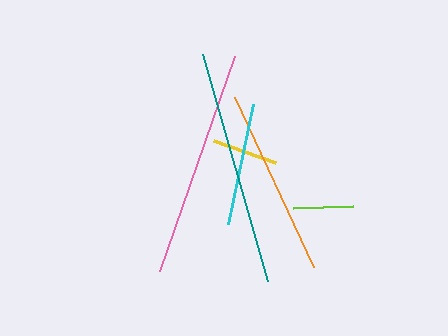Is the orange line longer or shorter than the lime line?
The orange line is longer than the lime line.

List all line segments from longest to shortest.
From longest to shortest: teal, pink, orange, cyan, yellow, lime.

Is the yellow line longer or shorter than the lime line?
The yellow line is longer than the lime line.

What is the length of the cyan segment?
The cyan segment is approximately 122 pixels long.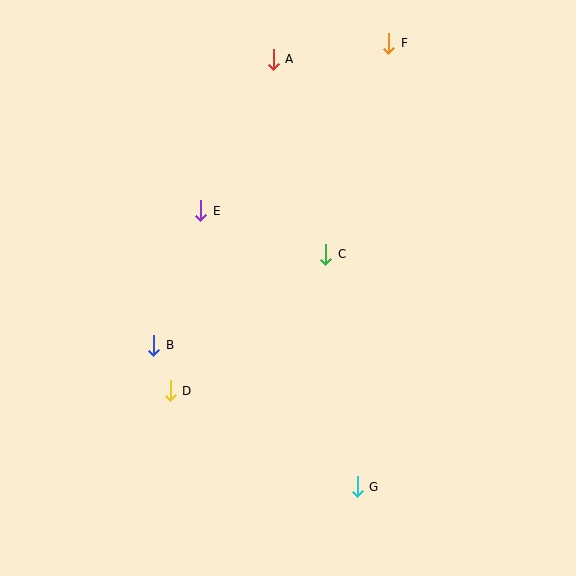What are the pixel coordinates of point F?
Point F is at (389, 43).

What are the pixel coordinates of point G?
Point G is at (357, 487).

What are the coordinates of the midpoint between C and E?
The midpoint between C and E is at (263, 232).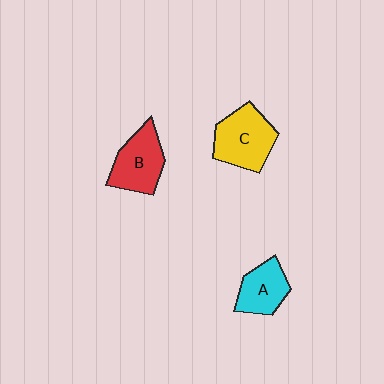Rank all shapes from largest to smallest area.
From largest to smallest: C (yellow), B (red), A (cyan).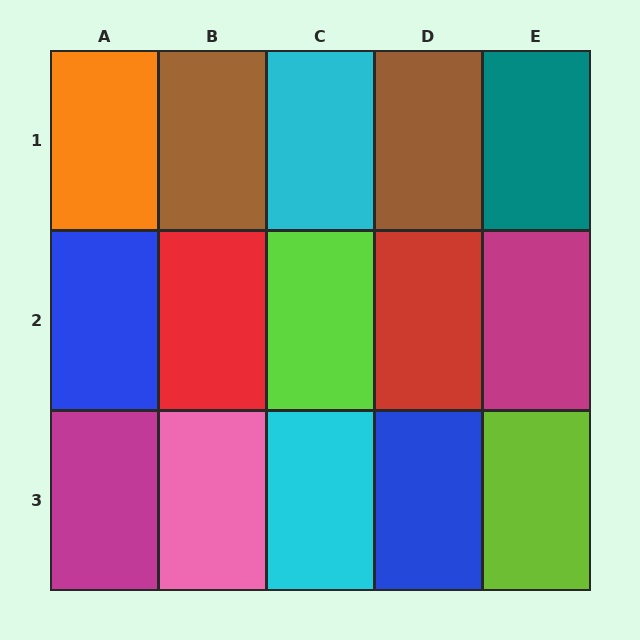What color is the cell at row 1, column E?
Teal.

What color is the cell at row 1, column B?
Brown.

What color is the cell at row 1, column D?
Brown.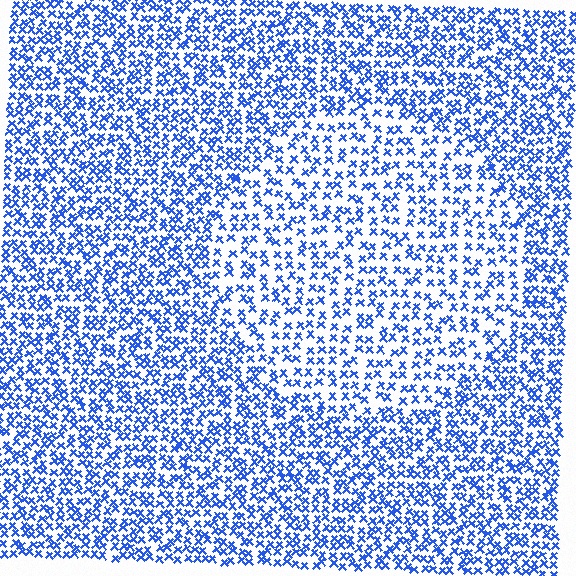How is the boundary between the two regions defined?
The boundary is defined by a change in element density (approximately 1.7x ratio). All elements are the same color, size, and shape.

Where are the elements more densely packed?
The elements are more densely packed outside the circle boundary.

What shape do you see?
I see a circle.